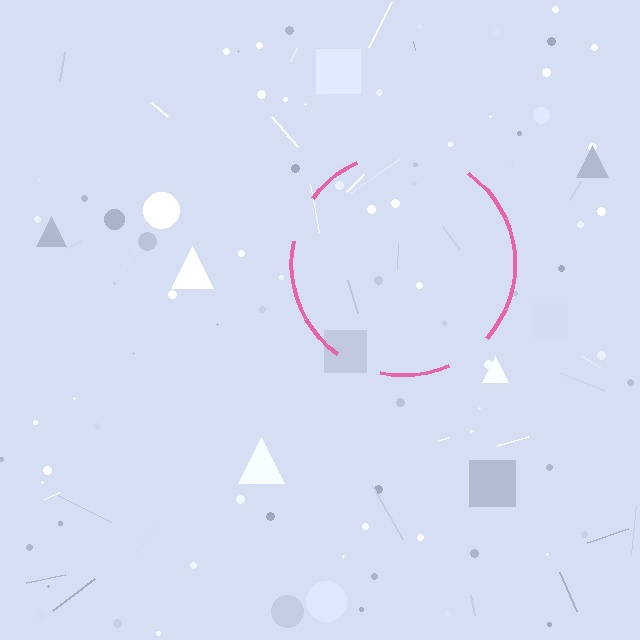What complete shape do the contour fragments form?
The contour fragments form a circle.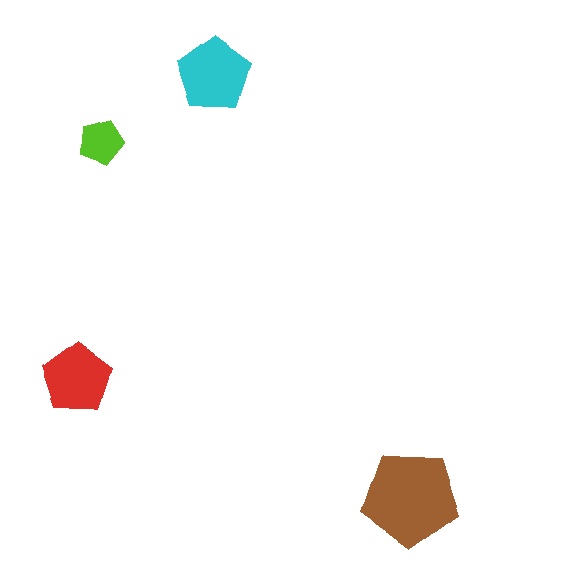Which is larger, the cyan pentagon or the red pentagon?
The cyan one.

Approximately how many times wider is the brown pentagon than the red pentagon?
About 1.5 times wider.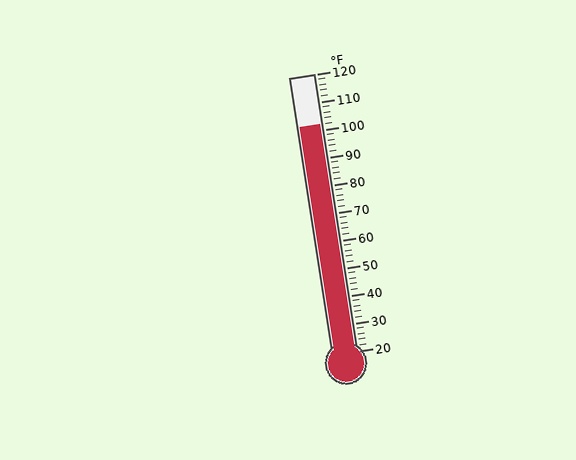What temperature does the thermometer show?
The thermometer shows approximately 102°F.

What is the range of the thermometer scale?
The thermometer scale ranges from 20°F to 120°F.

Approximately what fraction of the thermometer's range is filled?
The thermometer is filled to approximately 80% of its range.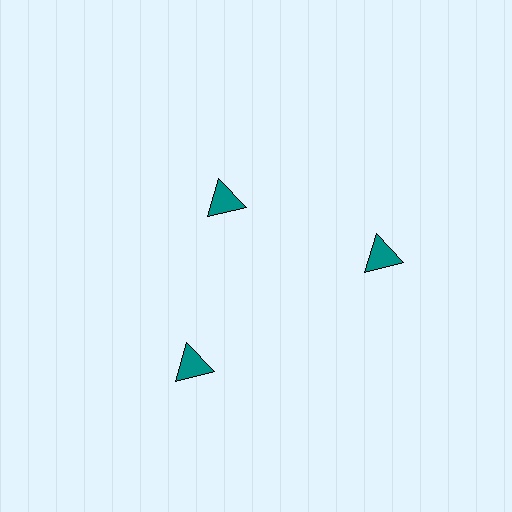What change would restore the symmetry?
The symmetry would be restored by moving it outward, back onto the ring so that all 3 triangles sit at equal angles and equal distance from the center.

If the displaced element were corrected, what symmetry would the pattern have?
It would have 3-fold rotational symmetry — the pattern would map onto itself every 120 degrees.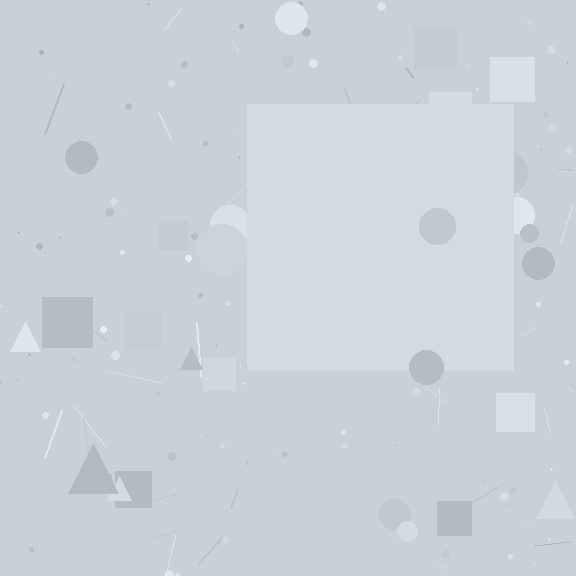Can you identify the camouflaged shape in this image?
The camouflaged shape is a square.